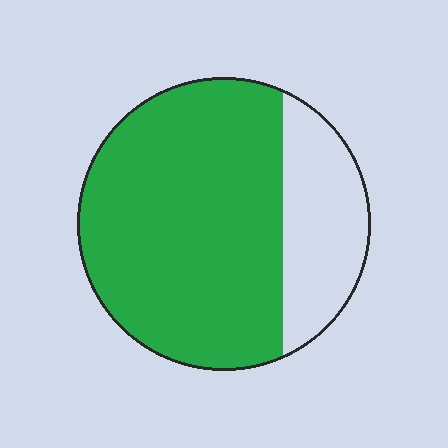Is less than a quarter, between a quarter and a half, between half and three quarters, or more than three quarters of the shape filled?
Between half and three quarters.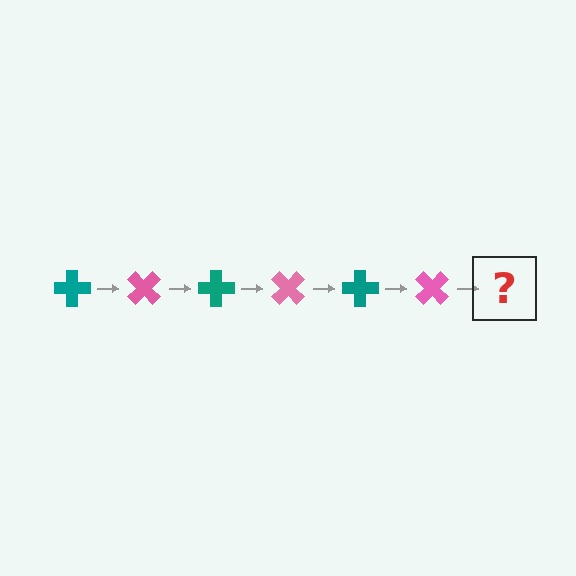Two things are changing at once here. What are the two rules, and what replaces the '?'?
The two rules are that it rotates 45 degrees each step and the color cycles through teal and pink. The '?' should be a teal cross, rotated 270 degrees from the start.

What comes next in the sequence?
The next element should be a teal cross, rotated 270 degrees from the start.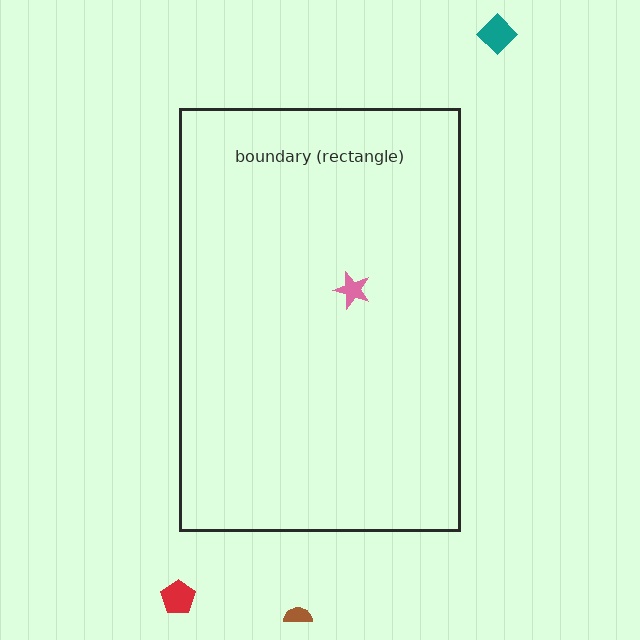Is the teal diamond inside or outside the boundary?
Outside.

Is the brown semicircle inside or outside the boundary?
Outside.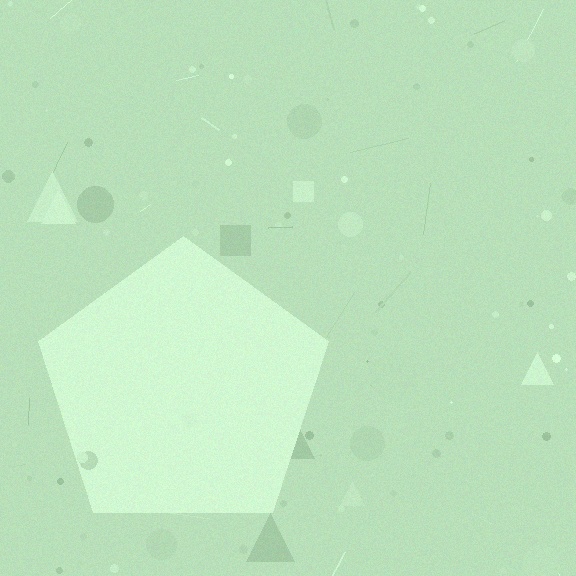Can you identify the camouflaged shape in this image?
The camouflaged shape is a pentagon.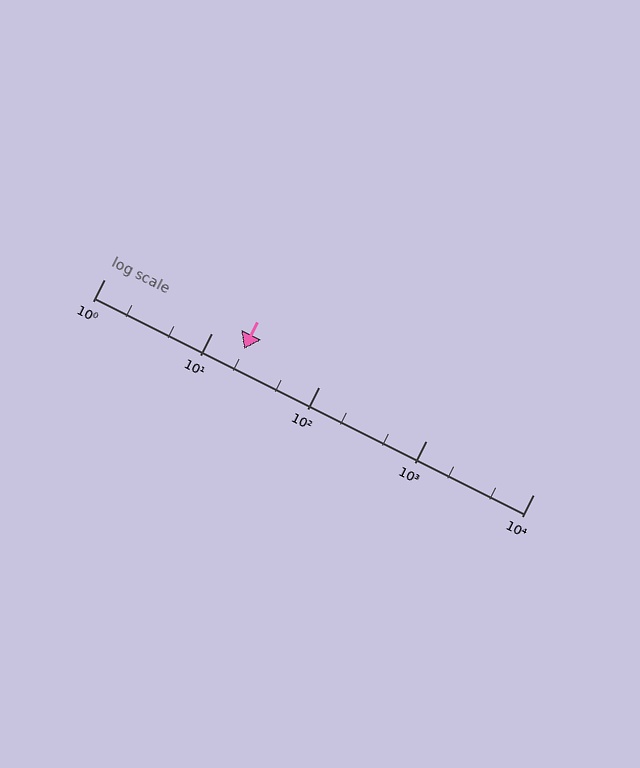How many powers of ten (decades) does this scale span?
The scale spans 4 decades, from 1 to 10000.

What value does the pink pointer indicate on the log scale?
The pointer indicates approximately 20.